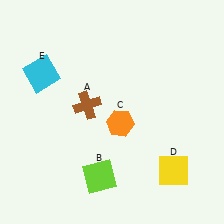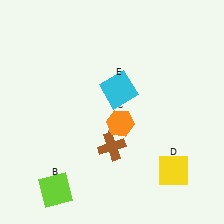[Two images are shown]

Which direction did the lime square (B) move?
The lime square (B) moved left.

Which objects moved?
The objects that moved are: the brown cross (A), the lime square (B), the cyan square (E).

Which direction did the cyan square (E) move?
The cyan square (E) moved right.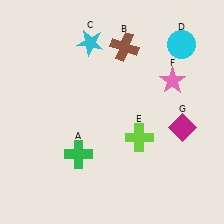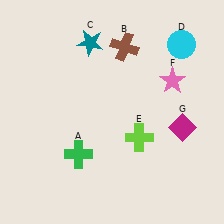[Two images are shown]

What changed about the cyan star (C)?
In Image 1, C is cyan. In Image 2, it changed to teal.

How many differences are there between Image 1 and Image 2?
There is 1 difference between the two images.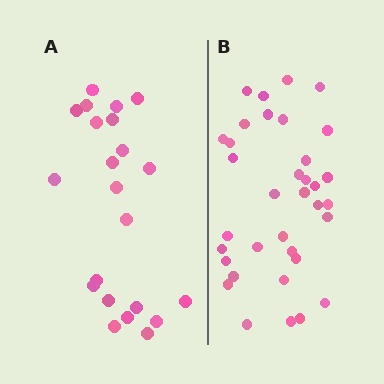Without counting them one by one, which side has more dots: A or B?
Region B (the right region) has more dots.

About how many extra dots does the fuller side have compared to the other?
Region B has approximately 15 more dots than region A.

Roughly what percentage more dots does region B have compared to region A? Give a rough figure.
About 60% more.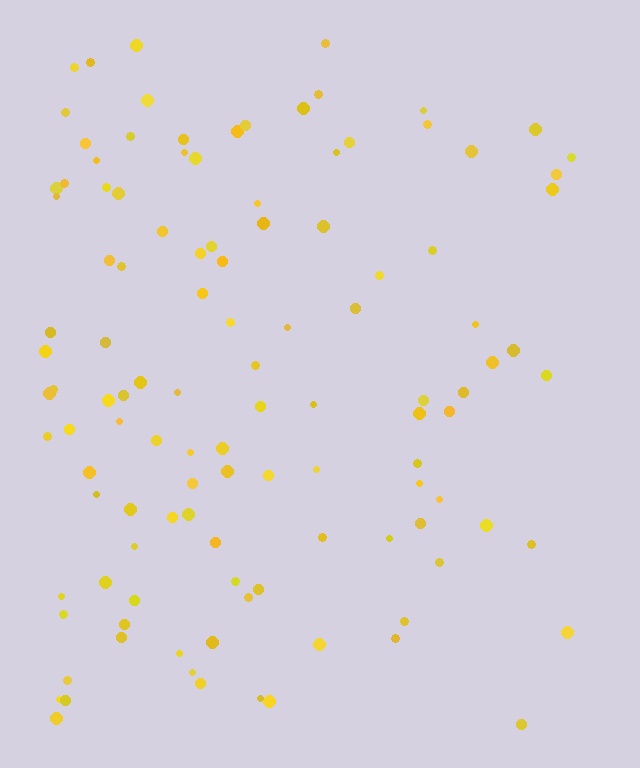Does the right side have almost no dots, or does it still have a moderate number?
Still a moderate number, just noticeably fewer than the left.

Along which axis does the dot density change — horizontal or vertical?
Horizontal.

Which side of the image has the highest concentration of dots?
The left.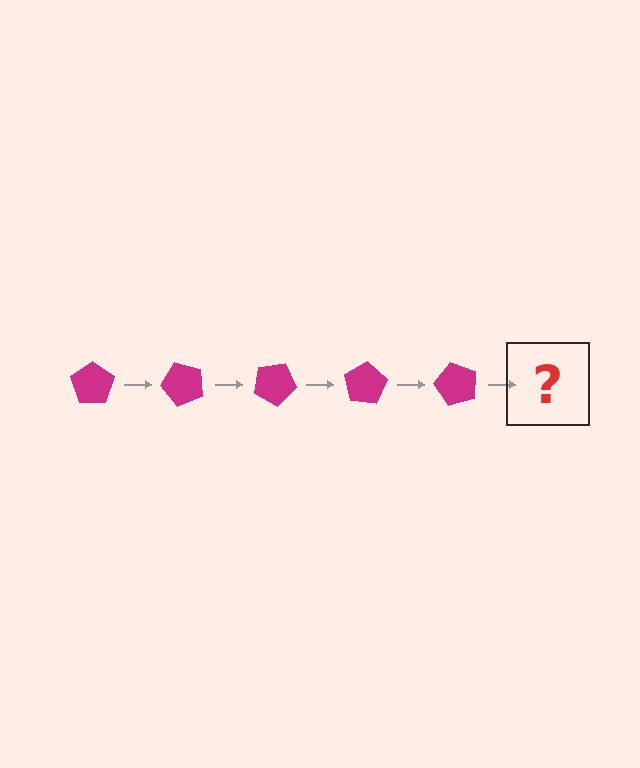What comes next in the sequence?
The next element should be a magenta pentagon rotated 250 degrees.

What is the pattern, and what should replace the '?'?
The pattern is that the pentagon rotates 50 degrees each step. The '?' should be a magenta pentagon rotated 250 degrees.